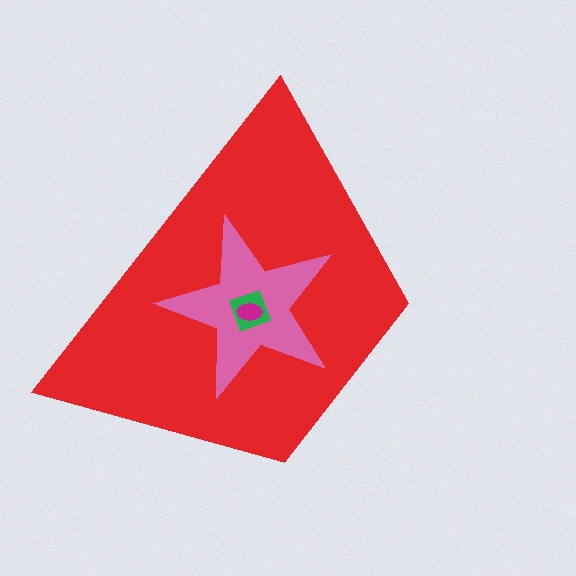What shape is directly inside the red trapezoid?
The pink star.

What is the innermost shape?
The magenta ellipse.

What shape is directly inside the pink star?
The green square.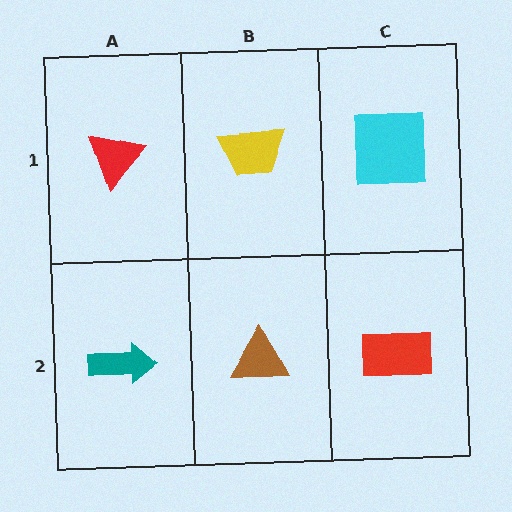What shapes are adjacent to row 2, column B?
A yellow trapezoid (row 1, column B), a teal arrow (row 2, column A), a red rectangle (row 2, column C).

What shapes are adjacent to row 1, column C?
A red rectangle (row 2, column C), a yellow trapezoid (row 1, column B).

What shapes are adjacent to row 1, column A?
A teal arrow (row 2, column A), a yellow trapezoid (row 1, column B).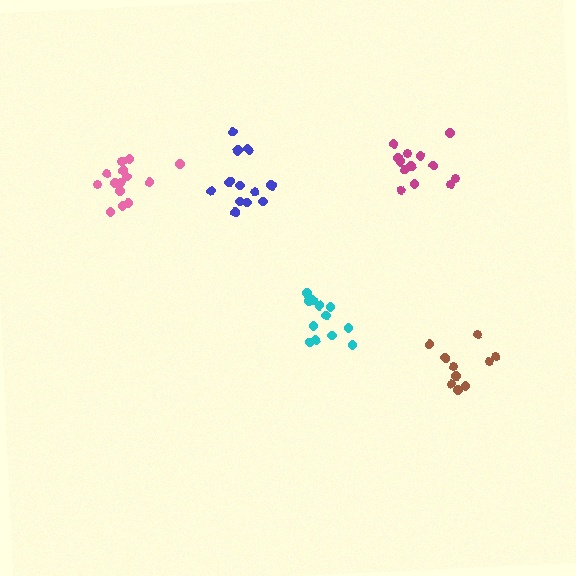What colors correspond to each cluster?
The clusters are colored: cyan, magenta, blue, brown, pink.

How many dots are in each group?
Group 1: 13 dots, Group 2: 13 dots, Group 3: 16 dots, Group 4: 10 dots, Group 5: 15 dots (67 total).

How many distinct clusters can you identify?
There are 5 distinct clusters.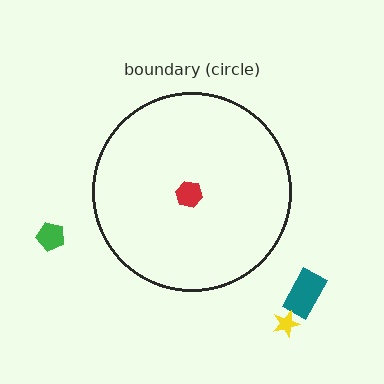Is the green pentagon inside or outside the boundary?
Outside.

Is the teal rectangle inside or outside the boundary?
Outside.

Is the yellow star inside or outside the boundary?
Outside.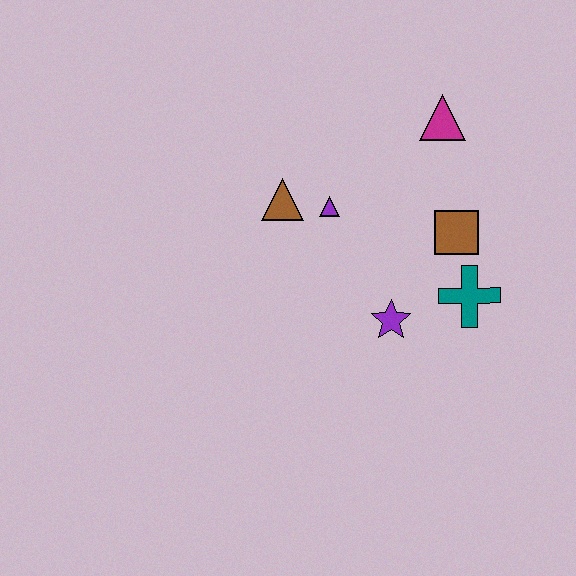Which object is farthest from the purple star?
The magenta triangle is farthest from the purple star.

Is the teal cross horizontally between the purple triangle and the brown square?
No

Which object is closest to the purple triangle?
The brown triangle is closest to the purple triangle.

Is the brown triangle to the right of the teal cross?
No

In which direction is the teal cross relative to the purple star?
The teal cross is to the right of the purple star.